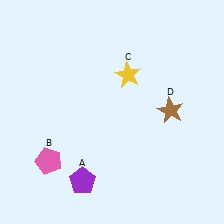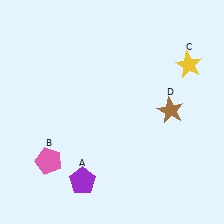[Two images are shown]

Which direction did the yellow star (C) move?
The yellow star (C) moved right.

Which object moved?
The yellow star (C) moved right.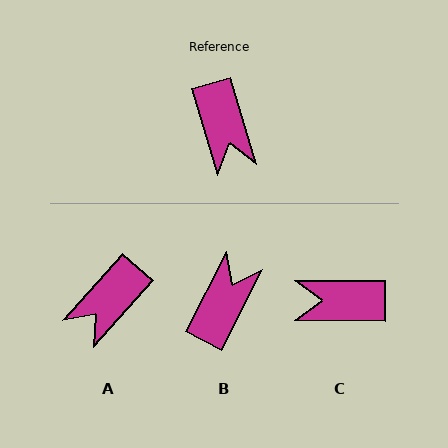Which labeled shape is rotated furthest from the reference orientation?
B, about 136 degrees away.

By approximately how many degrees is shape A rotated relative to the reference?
Approximately 58 degrees clockwise.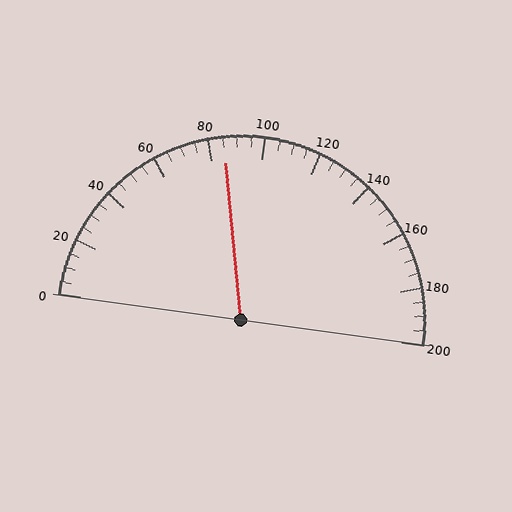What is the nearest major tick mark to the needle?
The nearest major tick mark is 80.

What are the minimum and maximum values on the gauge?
The gauge ranges from 0 to 200.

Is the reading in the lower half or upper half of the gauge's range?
The reading is in the lower half of the range (0 to 200).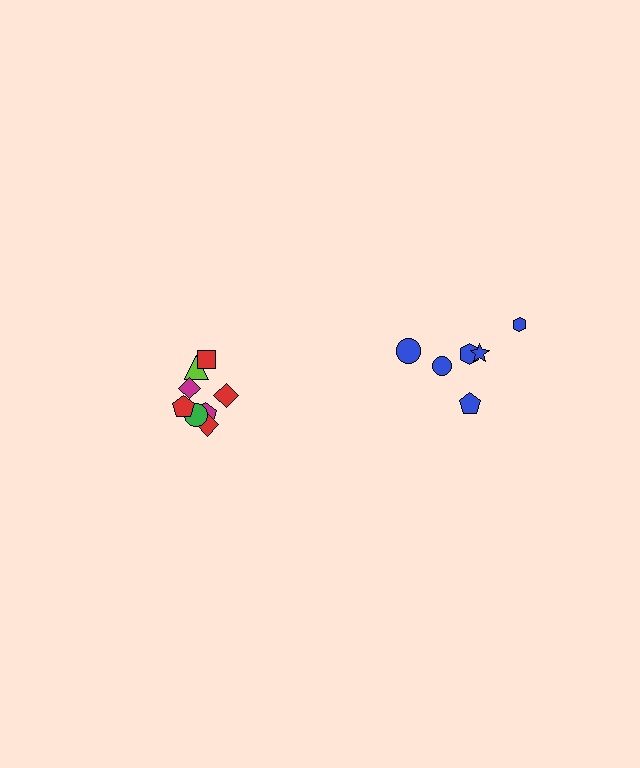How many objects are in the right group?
There are 6 objects.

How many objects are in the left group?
There are 8 objects.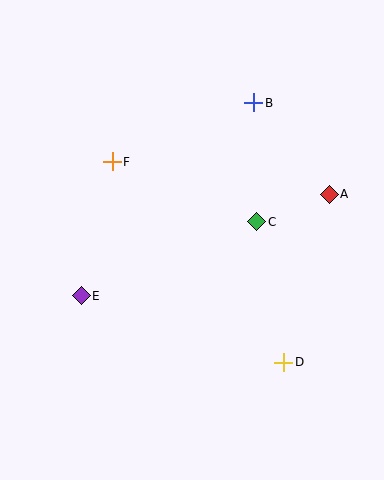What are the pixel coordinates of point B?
Point B is at (254, 103).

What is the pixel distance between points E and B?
The distance between E and B is 259 pixels.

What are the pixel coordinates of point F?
Point F is at (112, 162).